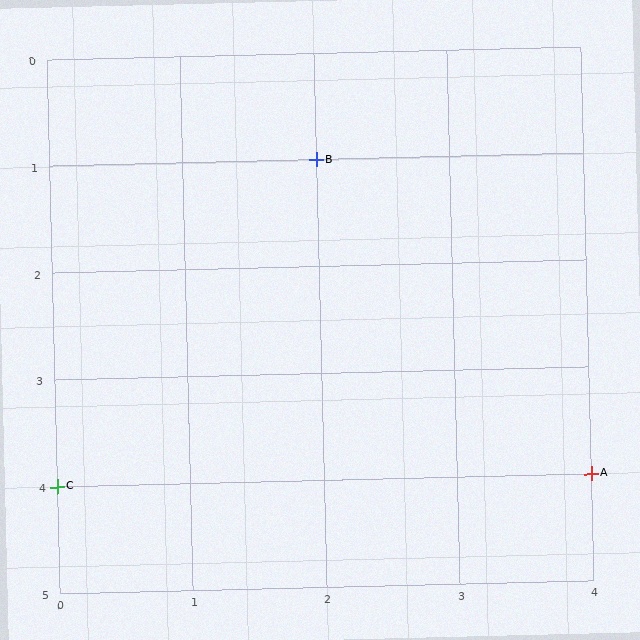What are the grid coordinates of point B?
Point B is at grid coordinates (2, 1).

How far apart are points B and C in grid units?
Points B and C are 2 columns and 3 rows apart (about 3.6 grid units diagonally).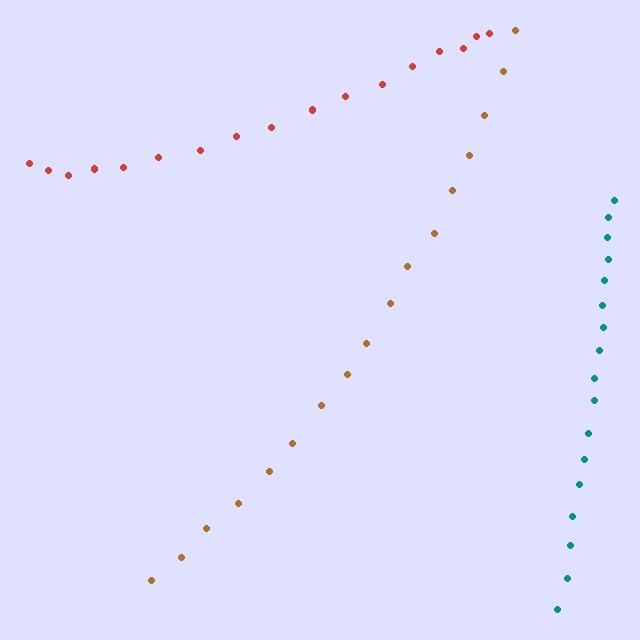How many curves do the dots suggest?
There are 3 distinct paths.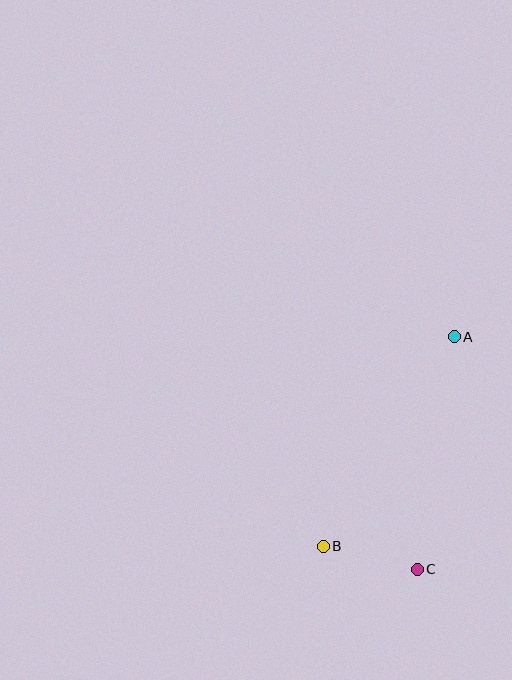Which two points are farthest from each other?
Points A and B are farthest from each other.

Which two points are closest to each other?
Points B and C are closest to each other.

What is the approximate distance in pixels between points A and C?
The distance between A and C is approximately 235 pixels.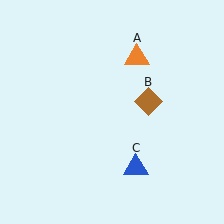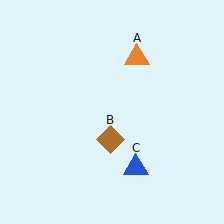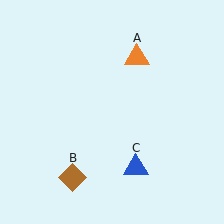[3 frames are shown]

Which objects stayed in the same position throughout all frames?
Orange triangle (object A) and blue triangle (object C) remained stationary.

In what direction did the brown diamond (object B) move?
The brown diamond (object B) moved down and to the left.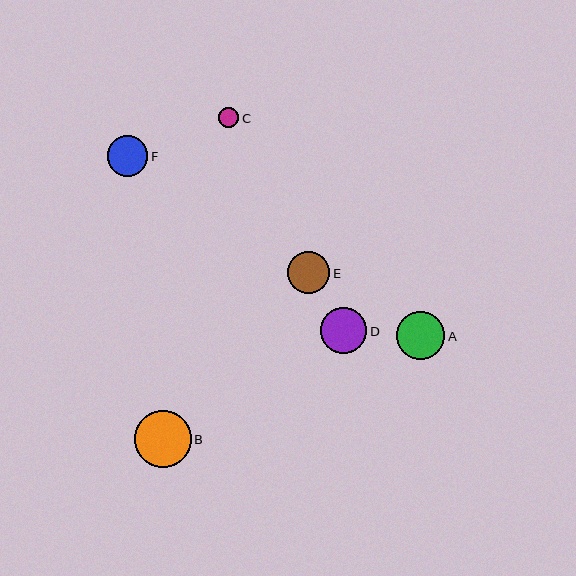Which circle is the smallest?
Circle C is the smallest with a size of approximately 20 pixels.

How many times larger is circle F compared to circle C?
Circle F is approximately 2.0 times the size of circle C.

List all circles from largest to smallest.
From largest to smallest: B, A, D, E, F, C.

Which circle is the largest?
Circle B is the largest with a size of approximately 57 pixels.